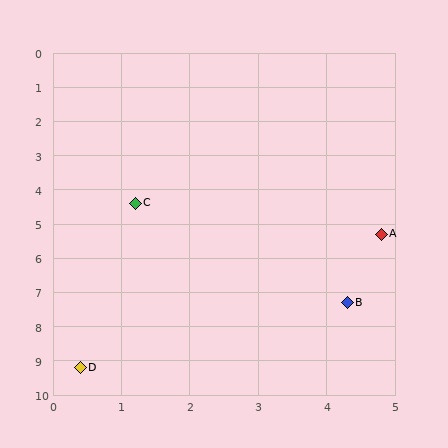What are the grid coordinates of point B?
Point B is at approximately (4.3, 7.3).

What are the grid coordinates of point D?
Point D is at approximately (0.4, 9.2).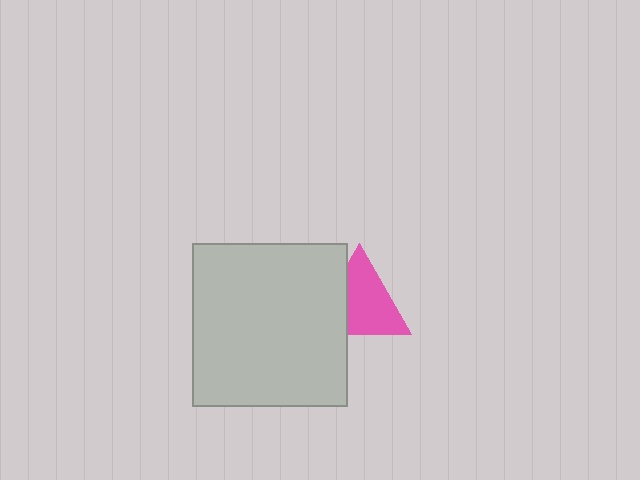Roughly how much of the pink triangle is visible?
Most of it is visible (roughly 69%).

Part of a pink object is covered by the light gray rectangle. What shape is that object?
It is a triangle.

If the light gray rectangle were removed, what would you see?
You would see the complete pink triangle.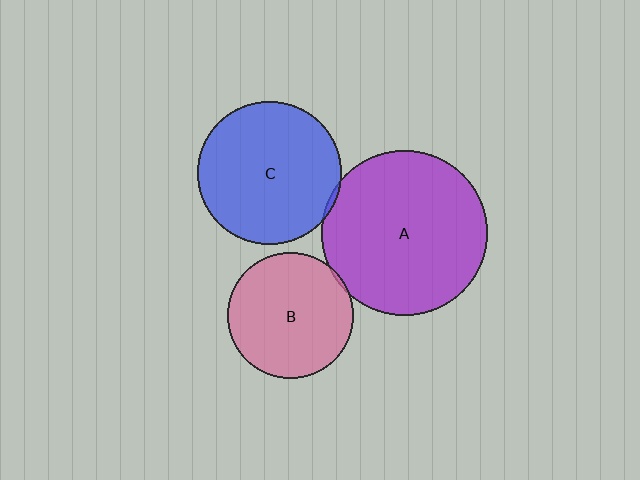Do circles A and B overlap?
Yes.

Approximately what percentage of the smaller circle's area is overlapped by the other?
Approximately 5%.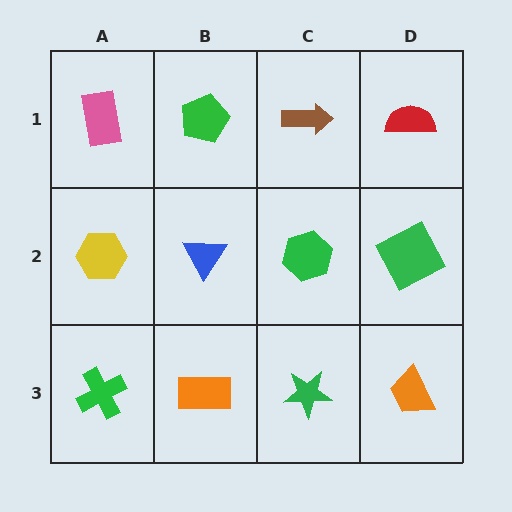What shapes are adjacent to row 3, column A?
A yellow hexagon (row 2, column A), an orange rectangle (row 3, column B).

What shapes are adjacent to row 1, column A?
A yellow hexagon (row 2, column A), a green pentagon (row 1, column B).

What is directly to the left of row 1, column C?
A green pentagon.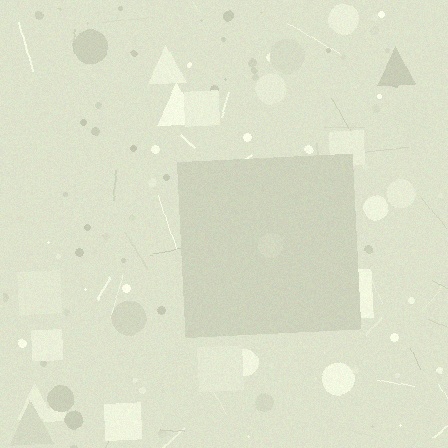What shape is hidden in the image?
A square is hidden in the image.